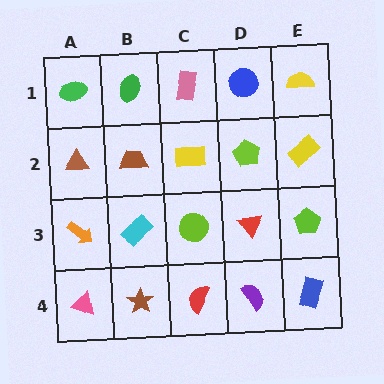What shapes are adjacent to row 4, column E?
A lime pentagon (row 3, column E), a purple semicircle (row 4, column D).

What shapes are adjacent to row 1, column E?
A yellow rectangle (row 2, column E), a blue circle (row 1, column D).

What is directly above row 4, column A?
An orange arrow.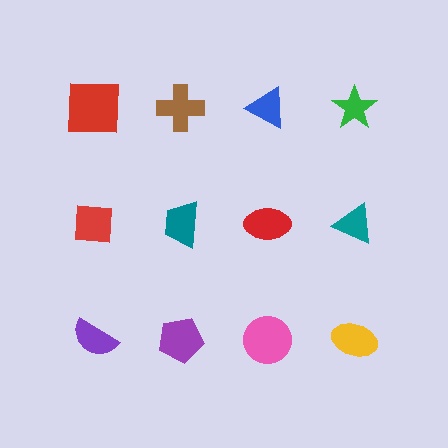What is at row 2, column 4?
A teal triangle.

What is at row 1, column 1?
A red square.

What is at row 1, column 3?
A blue triangle.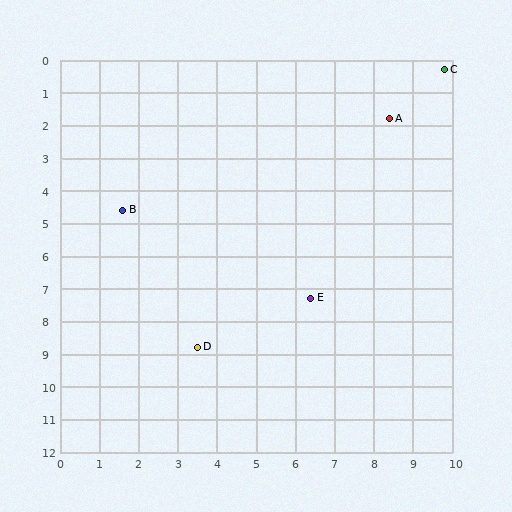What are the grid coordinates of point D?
Point D is at approximately (3.5, 8.8).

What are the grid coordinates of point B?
Point B is at approximately (1.6, 4.6).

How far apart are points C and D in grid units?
Points C and D are about 10.6 grid units apart.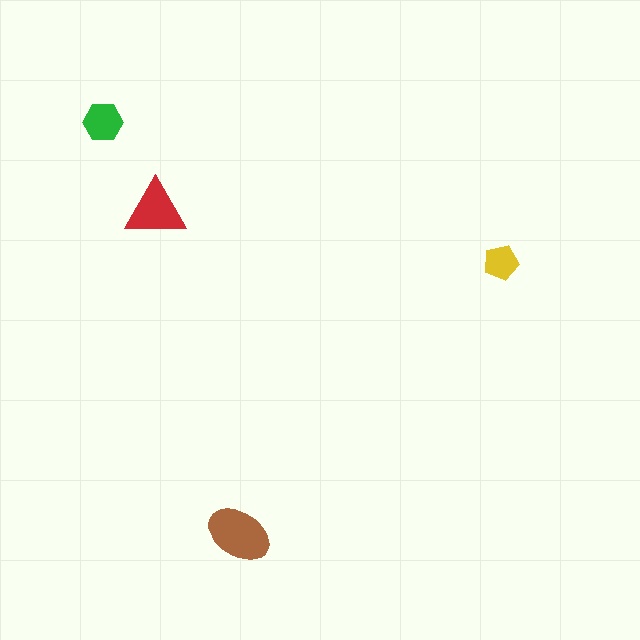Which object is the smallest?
The yellow pentagon.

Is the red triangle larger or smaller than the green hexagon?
Larger.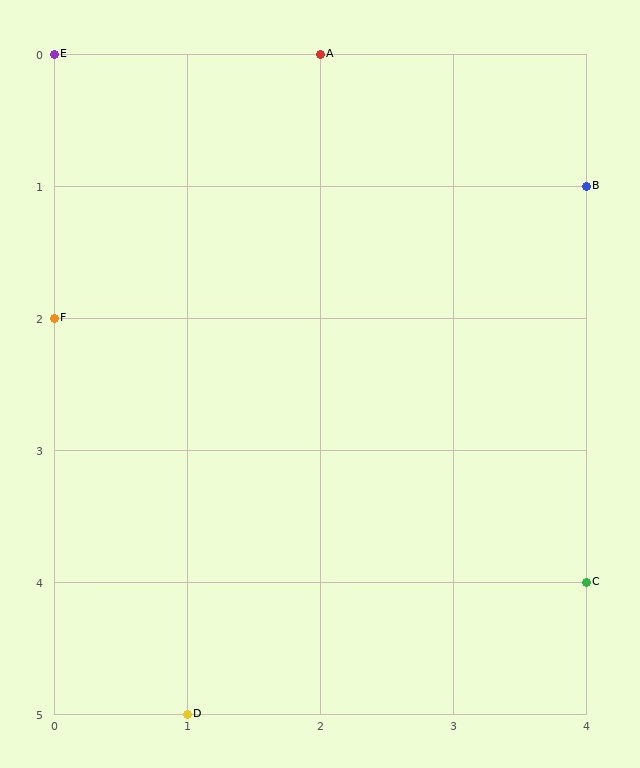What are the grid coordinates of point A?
Point A is at grid coordinates (2, 0).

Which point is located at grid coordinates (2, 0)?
Point A is at (2, 0).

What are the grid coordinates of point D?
Point D is at grid coordinates (1, 5).